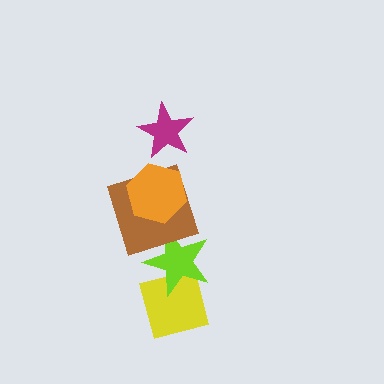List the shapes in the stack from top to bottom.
From top to bottom: the magenta star, the orange hexagon, the brown square, the lime star, the yellow square.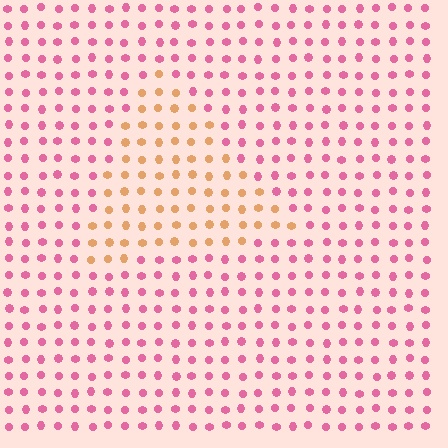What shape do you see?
I see a triangle.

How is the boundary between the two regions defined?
The boundary is defined purely by a slight shift in hue (about 56 degrees). Spacing, size, and orientation are identical on both sides.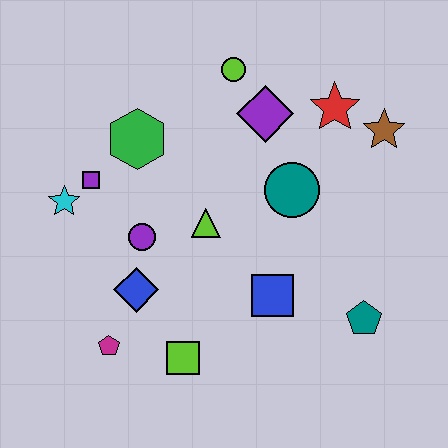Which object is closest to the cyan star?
The purple square is closest to the cyan star.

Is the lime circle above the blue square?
Yes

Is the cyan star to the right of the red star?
No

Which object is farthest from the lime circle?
The magenta pentagon is farthest from the lime circle.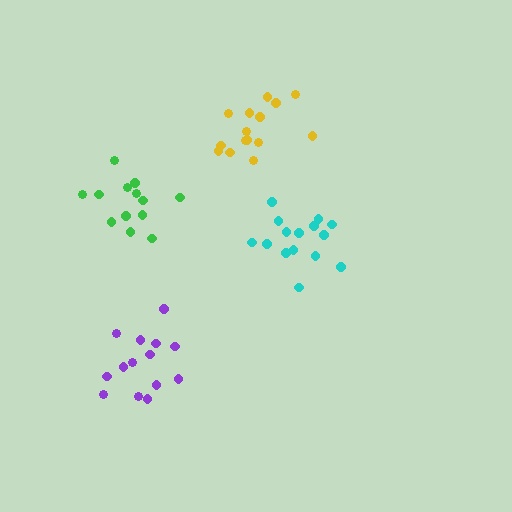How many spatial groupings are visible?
There are 4 spatial groupings.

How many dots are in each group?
Group 1: 15 dots, Group 2: 15 dots, Group 3: 13 dots, Group 4: 14 dots (57 total).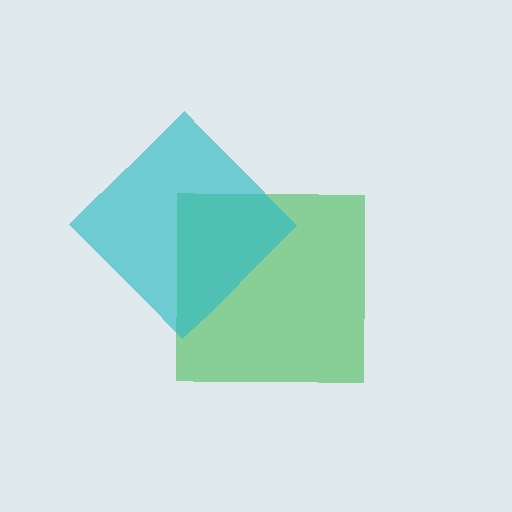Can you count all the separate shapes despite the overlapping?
Yes, there are 2 separate shapes.